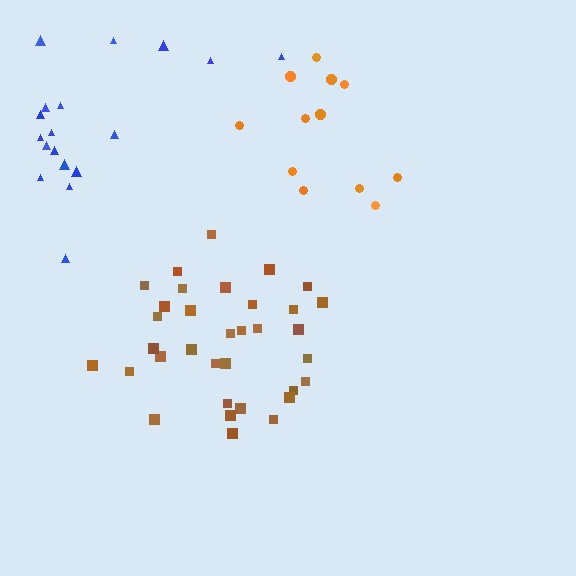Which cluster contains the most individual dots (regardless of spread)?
Brown (34).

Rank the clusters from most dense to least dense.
brown, blue, orange.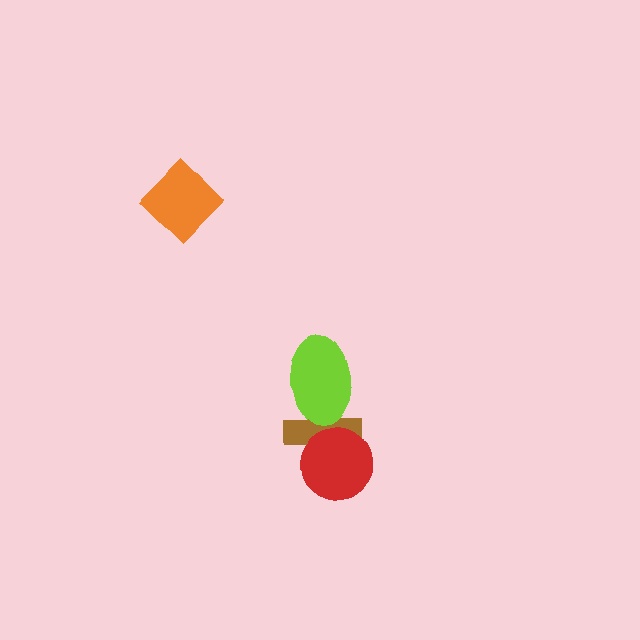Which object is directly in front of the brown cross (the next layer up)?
The red circle is directly in front of the brown cross.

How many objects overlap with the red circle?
1 object overlaps with the red circle.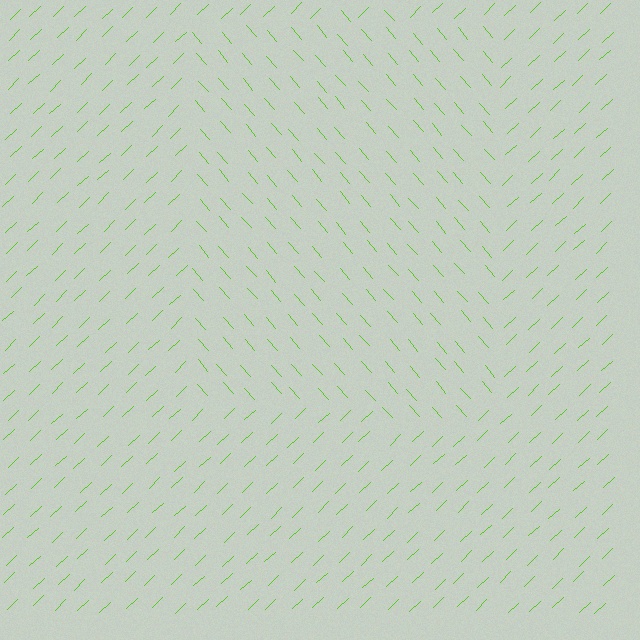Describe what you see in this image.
The image is filled with small lime line segments. A rectangle region in the image has lines oriented differently from the surrounding lines, creating a visible texture boundary.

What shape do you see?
I see a rectangle.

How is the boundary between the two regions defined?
The boundary is defined purely by a change in line orientation (approximately 87 degrees difference). All lines are the same color and thickness.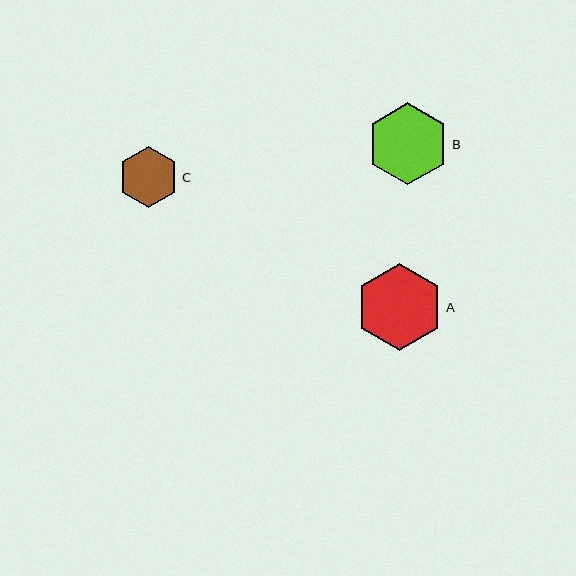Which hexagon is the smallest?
Hexagon C is the smallest with a size of approximately 61 pixels.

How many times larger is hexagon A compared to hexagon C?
Hexagon A is approximately 1.4 times the size of hexagon C.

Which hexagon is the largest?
Hexagon A is the largest with a size of approximately 87 pixels.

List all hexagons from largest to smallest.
From largest to smallest: A, B, C.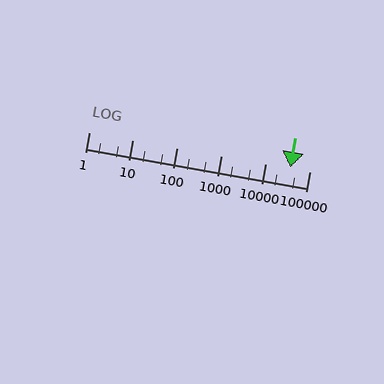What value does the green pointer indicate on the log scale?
The pointer indicates approximately 37000.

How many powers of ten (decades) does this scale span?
The scale spans 5 decades, from 1 to 100000.